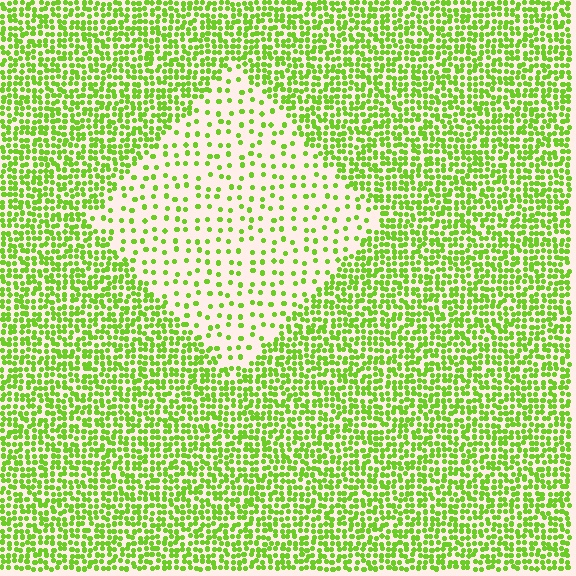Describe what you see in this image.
The image contains small lime elements arranged at two different densities. A diamond-shaped region is visible where the elements are less densely packed than the surrounding area.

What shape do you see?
I see a diamond.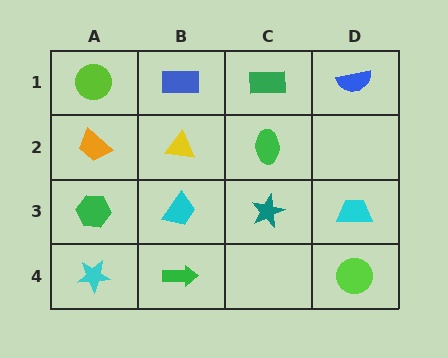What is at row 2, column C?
A green ellipse.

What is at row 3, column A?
A green hexagon.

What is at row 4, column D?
A lime circle.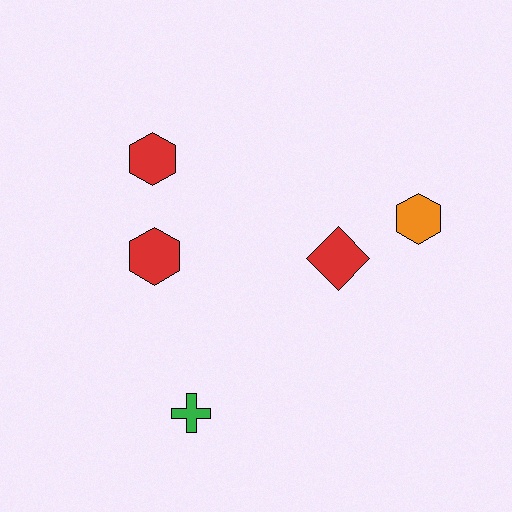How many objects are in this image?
There are 5 objects.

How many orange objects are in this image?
There is 1 orange object.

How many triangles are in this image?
There are no triangles.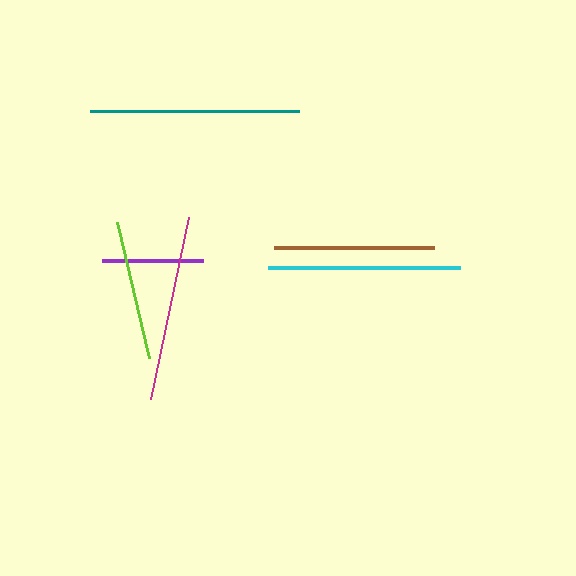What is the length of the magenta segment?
The magenta segment is approximately 186 pixels long.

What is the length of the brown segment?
The brown segment is approximately 160 pixels long.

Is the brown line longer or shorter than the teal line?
The teal line is longer than the brown line.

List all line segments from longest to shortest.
From longest to shortest: teal, cyan, magenta, brown, lime, purple.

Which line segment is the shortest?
The purple line is the shortest at approximately 101 pixels.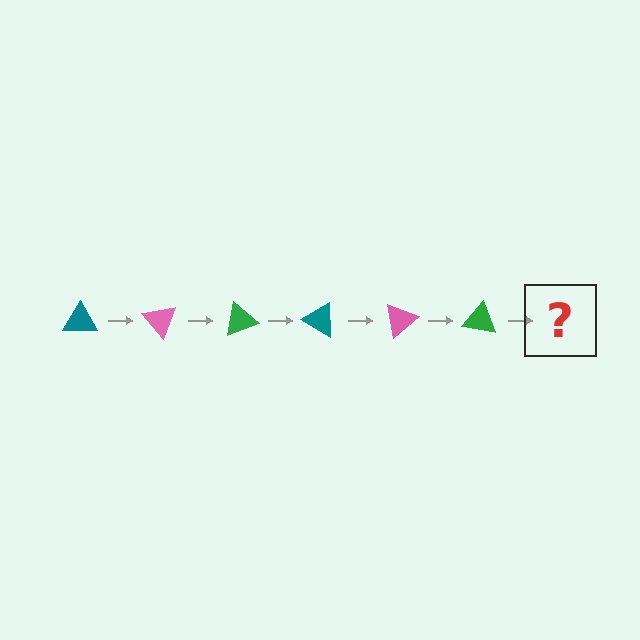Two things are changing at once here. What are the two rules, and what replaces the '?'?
The two rules are that it rotates 50 degrees each step and the color cycles through teal, pink, and green. The '?' should be a teal triangle, rotated 300 degrees from the start.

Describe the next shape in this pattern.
It should be a teal triangle, rotated 300 degrees from the start.